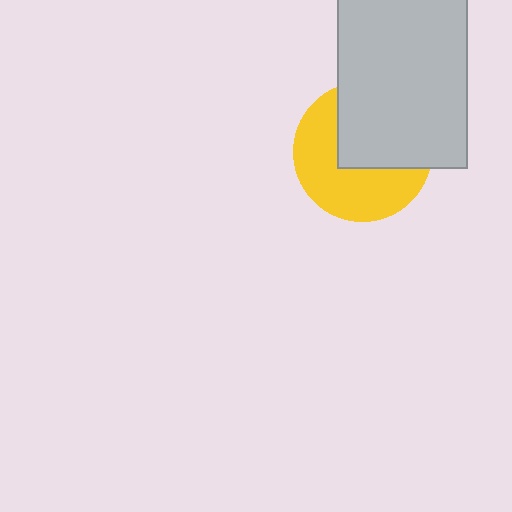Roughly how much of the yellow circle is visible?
About half of it is visible (roughly 53%).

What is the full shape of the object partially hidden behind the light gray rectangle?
The partially hidden object is a yellow circle.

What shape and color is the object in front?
The object in front is a light gray rectangle.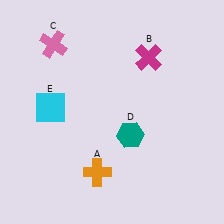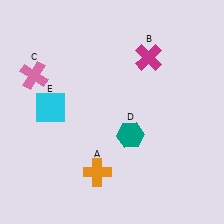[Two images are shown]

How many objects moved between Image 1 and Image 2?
1 object moved between the two images.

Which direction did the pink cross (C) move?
The pink cross (C) moved down.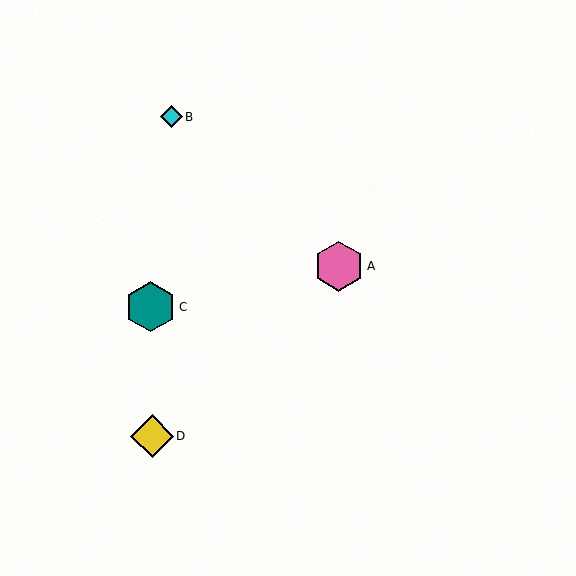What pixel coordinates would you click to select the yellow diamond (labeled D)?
Click at (152, 436) to select the yellow diamond D.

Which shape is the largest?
The pink hexagon (labeled A) is the largest.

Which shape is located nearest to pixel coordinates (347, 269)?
The pink hexagon (labeled A) at (339, 266) is nearest to that location.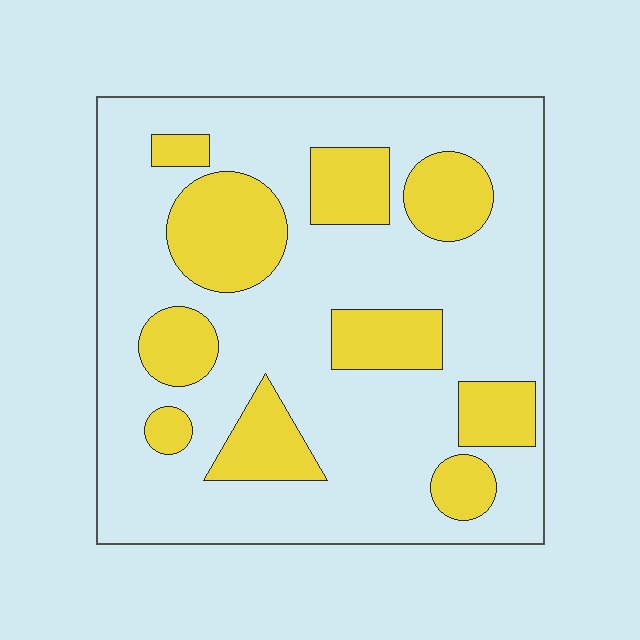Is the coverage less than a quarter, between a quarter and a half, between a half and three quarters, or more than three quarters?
Between a quarter and a half.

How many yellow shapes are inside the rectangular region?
10.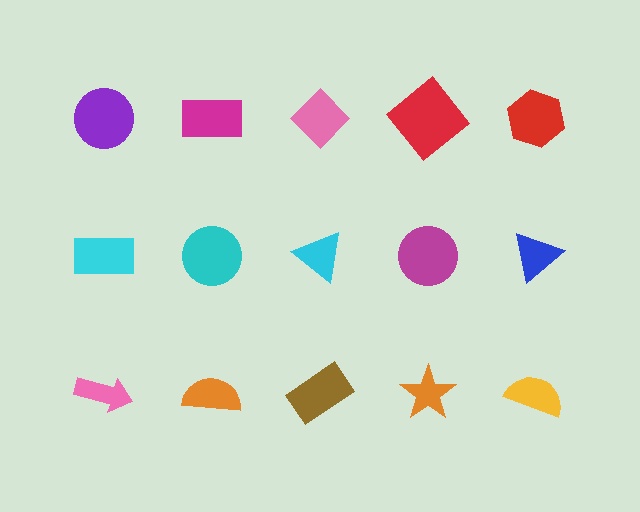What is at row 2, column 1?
A cyan rectangle.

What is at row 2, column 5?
A blue triangle.